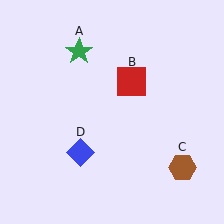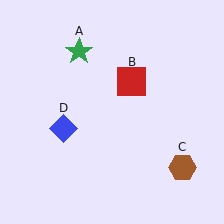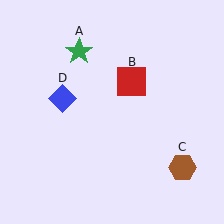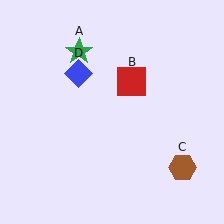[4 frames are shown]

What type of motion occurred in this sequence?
The blue diamond (object D) rotated clockwise around the center of the scene.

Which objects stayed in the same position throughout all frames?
Green star (object A) and red square (object B) and brown hexagon (object C) remained stationary.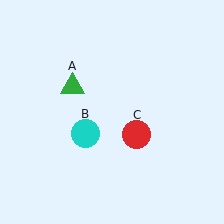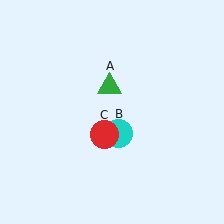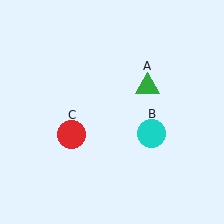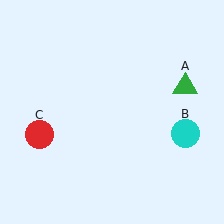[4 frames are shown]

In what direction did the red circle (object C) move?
The red circle (object C) moved left.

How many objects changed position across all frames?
3 objects changed position: green triangle (object A), cyan circle (object B), red circle (object C).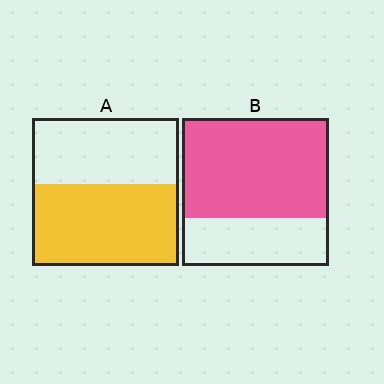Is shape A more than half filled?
Yes.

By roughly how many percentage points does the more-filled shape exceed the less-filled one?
By roughly 10 percentage points (B over A).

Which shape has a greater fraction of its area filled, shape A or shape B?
Shape B.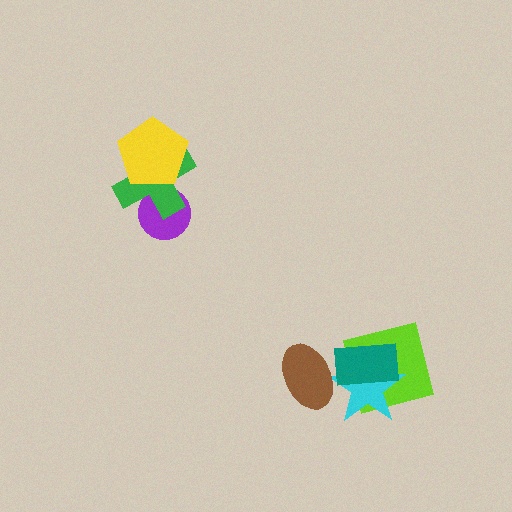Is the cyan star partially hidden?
Yes, it is partially covered by another shape.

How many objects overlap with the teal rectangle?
2 objects overlap with the teal rectangle.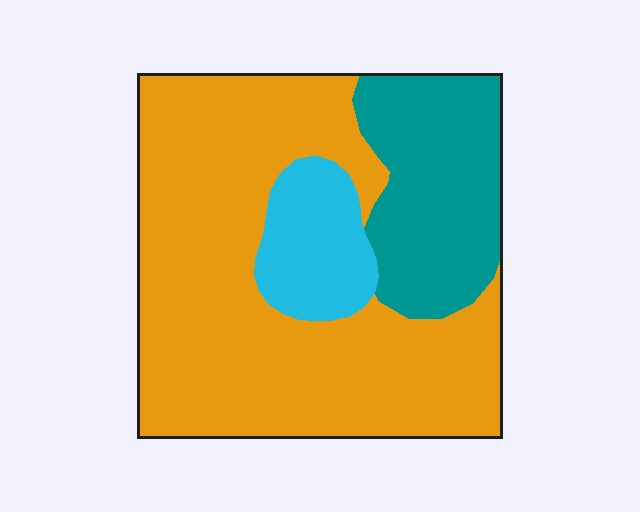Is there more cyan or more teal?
Teal.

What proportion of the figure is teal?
Teal covers 23% of the figure.